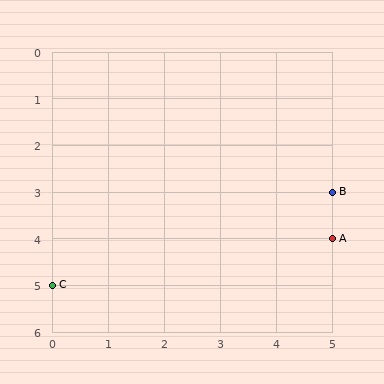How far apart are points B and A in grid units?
Points B and A are 1 row apart.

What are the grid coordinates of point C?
Point C is at grid coordinates (0, 5).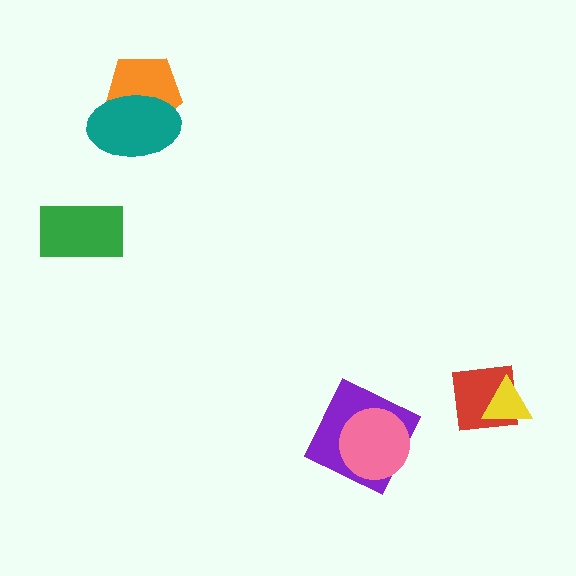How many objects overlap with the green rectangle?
0 objects overlap with the green rectangle.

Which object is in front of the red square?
The yellow triangle is in front of the red square.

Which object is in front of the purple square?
The pink circle is in front of the purple square.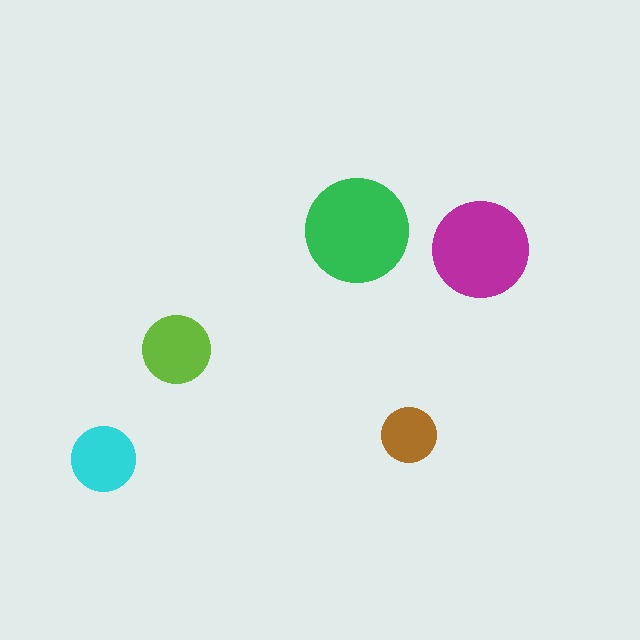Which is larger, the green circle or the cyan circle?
The green one.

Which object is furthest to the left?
The cyan circle is leftmost.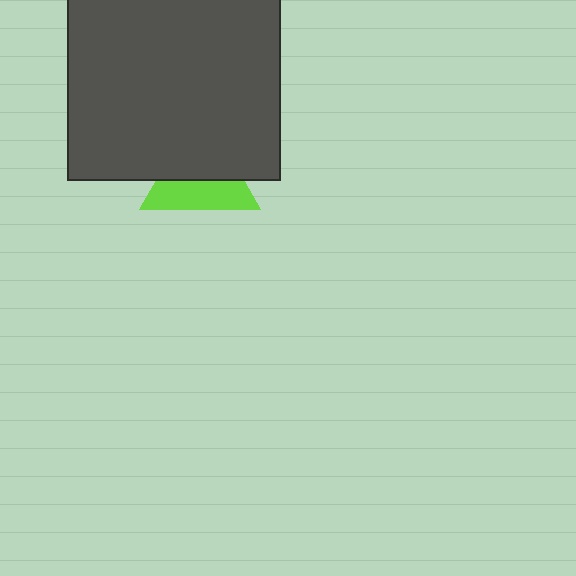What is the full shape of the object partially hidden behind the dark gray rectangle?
The partially hidden object is a lime triangle.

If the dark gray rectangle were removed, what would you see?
You would see the complete lime triangle.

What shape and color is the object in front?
The object in front is a dark gray rectangle.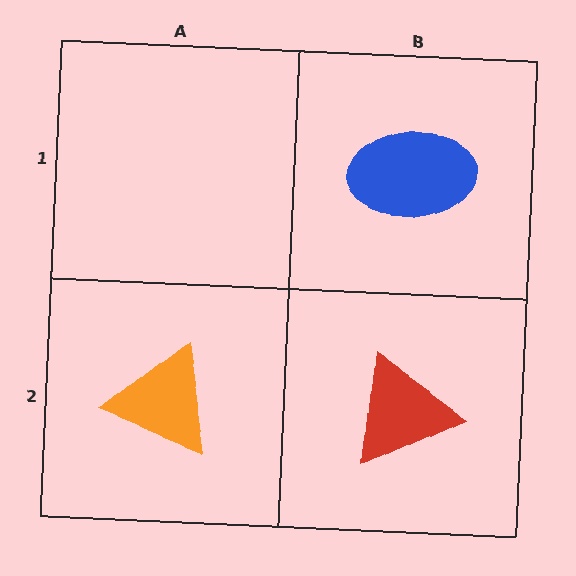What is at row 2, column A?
An orange triangle.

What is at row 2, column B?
A red triangle.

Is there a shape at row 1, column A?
No, that cell is empty.